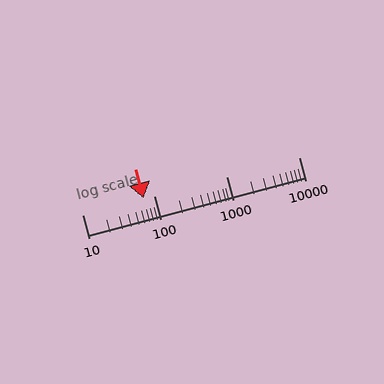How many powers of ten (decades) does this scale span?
The scale spans 3 decades, from 10 to 10000.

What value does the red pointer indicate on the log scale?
The pointer indicates approximately 70.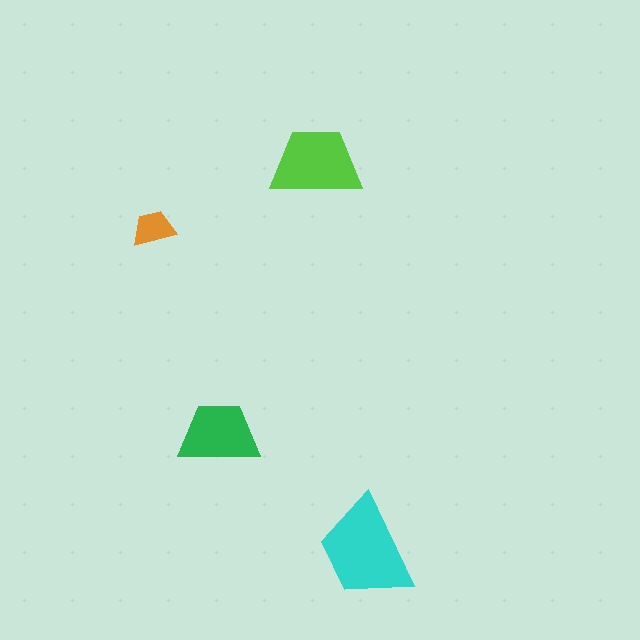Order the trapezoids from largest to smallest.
the cyan one, the lime one, the green one, the orange one.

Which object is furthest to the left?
The orange trapezoid is leftmost.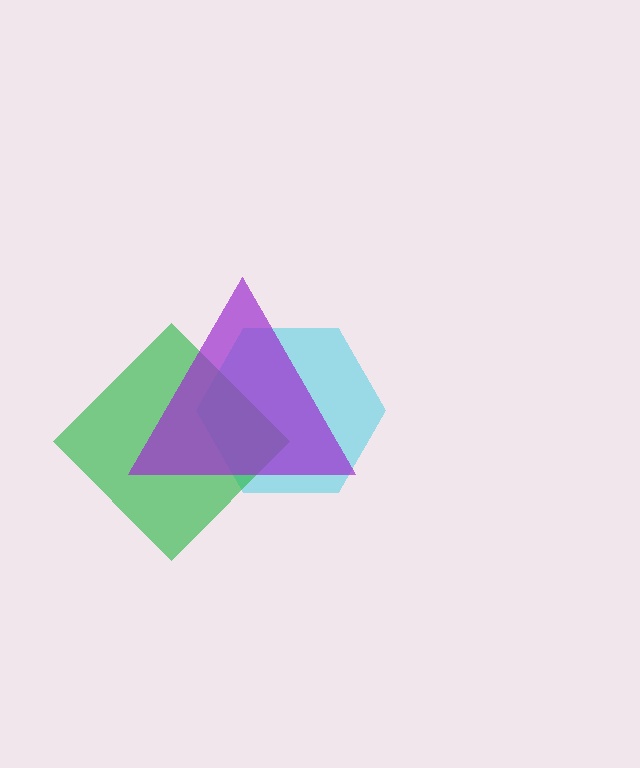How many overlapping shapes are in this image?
There are 3 overlapping shapes in the image.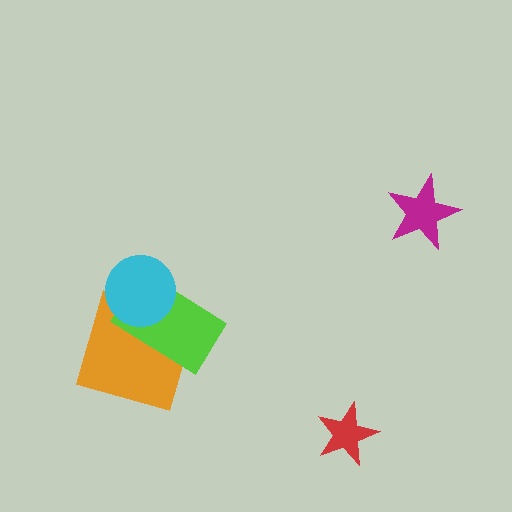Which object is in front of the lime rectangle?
The cyan circle is in front of the lime rectangle.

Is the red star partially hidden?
No, no other shape covers it.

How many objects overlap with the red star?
0 objects overlap with the red star.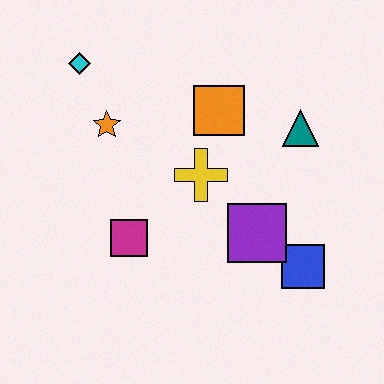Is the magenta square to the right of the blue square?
No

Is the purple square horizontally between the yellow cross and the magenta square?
No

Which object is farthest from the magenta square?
The teal triangle is farthest from the magenta square.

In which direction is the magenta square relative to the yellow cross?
The magenta square is to the left of the yellow cross.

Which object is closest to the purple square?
The blue square is closest to the purple square.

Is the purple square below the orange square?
Yes